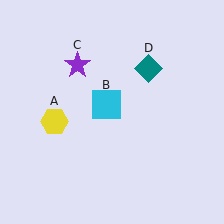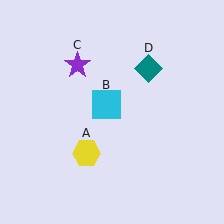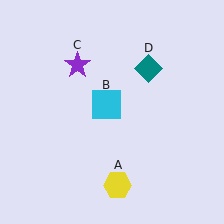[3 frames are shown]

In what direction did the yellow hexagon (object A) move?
The yellow hexagon (object A) moved down and to the right.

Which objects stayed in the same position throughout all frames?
Cyan square (object B) and purple star (object C) and teal diamond (object D) remained stationary.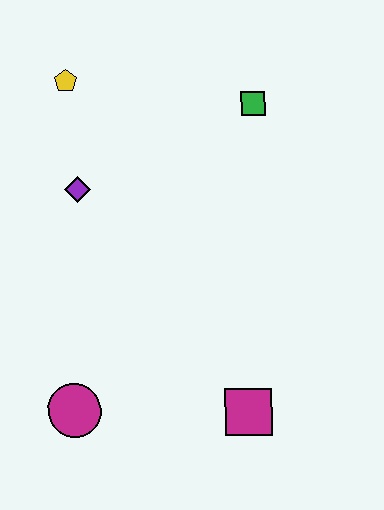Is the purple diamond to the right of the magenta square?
No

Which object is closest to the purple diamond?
The yellow pentagon is closest to the purple diamond.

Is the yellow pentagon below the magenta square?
No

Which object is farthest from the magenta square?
The yellow pentagon is farthest from the magenta square.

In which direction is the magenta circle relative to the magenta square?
The magenta circle is to the left of the magenta square.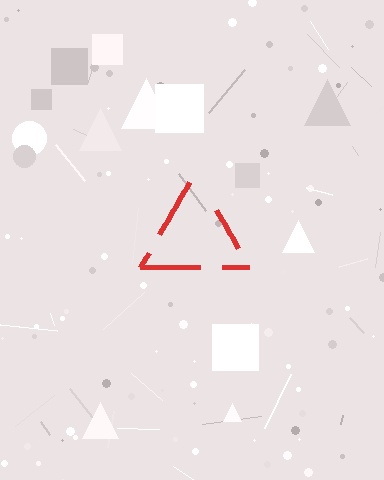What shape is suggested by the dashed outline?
The dashed outline suggests a triangle.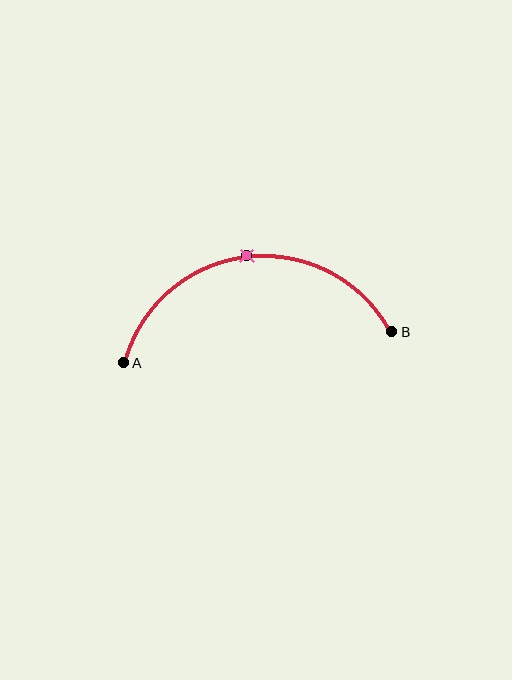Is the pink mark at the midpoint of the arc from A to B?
Yes. The pink mark lies on the arc at equal arc-length from both A and B — it is the arc midpoint.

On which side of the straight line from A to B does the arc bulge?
The arc bulges above the straight line connecting A and B.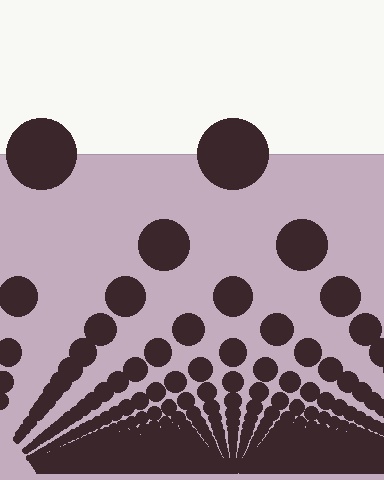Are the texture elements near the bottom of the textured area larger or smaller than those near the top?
Smaller. The gradient is inverted — elements near the bottom are smaller and denser.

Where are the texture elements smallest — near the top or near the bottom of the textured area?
Near the bottom.